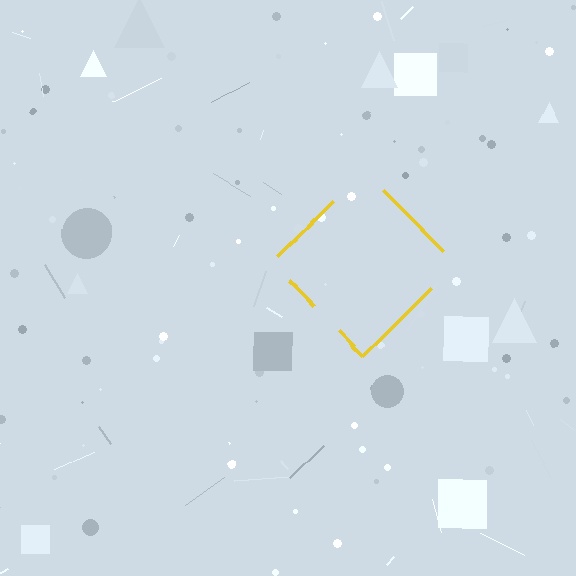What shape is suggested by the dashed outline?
The dashed outline suggests a diamond.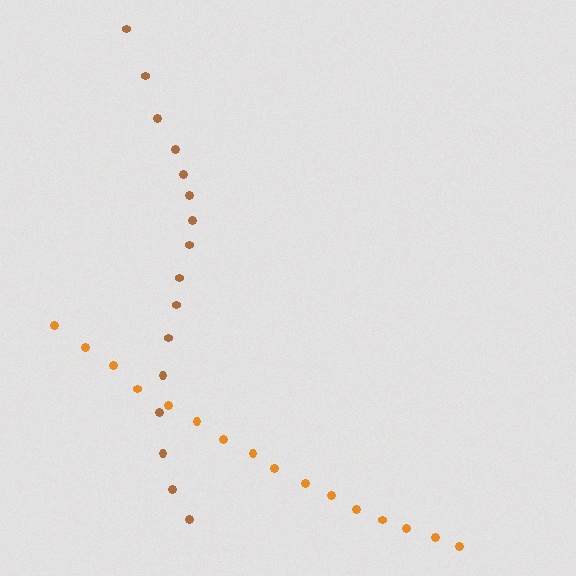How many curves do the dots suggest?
There are 2 distinct paths.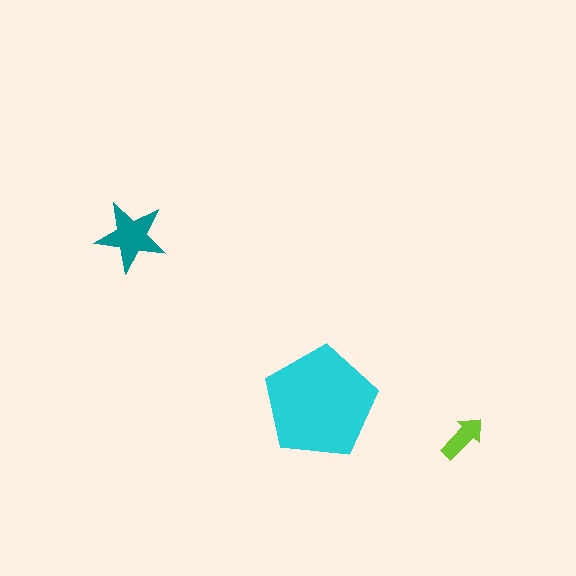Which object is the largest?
The cyan pentagon.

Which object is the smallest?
The lime arrow.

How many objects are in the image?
There are 3 objects in the image.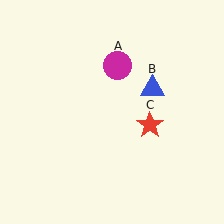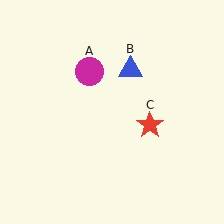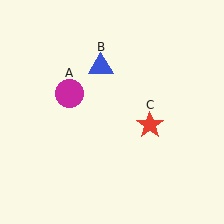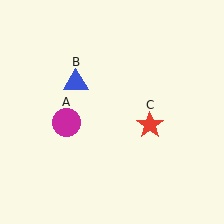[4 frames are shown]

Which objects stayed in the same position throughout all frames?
Red star (object C) remained stationary.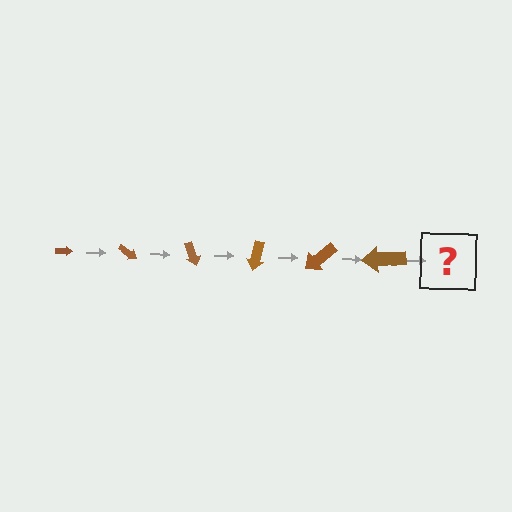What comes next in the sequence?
The next element should be an arrow, larger than the previous one and rotated 210 degrees from the start.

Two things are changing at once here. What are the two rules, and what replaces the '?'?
The two rules are that the arrow grows larger each step and it rotates 35 degrees each step. The '?' should be an arrow, larger than the previous one and rotated 210 degrees from the start.